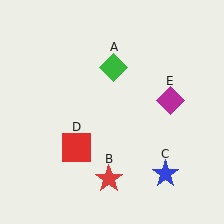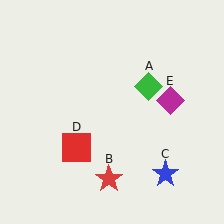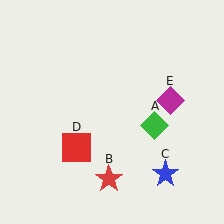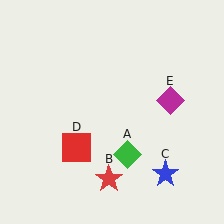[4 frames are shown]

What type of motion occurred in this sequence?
The green diamond (object A) rotated clockwise around the center of the scene.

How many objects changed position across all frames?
1 object changed position: green diamond (object A).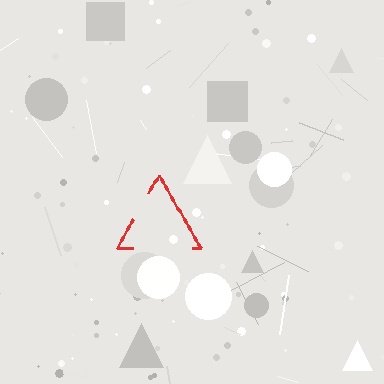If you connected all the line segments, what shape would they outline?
They would outline a triangle.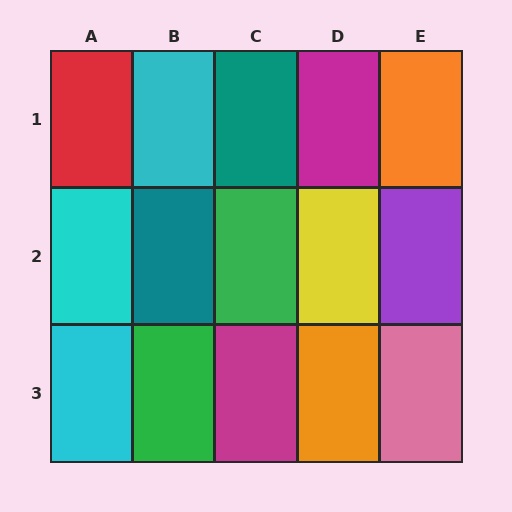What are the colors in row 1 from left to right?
Red, cyan, teal, magenta, orange.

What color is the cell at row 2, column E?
Purple.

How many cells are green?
2 cells are green.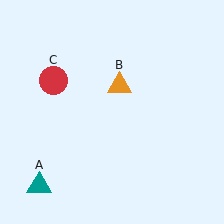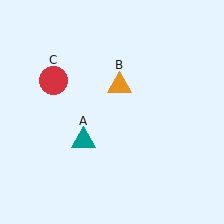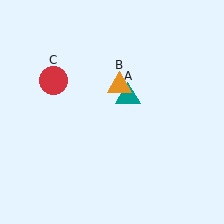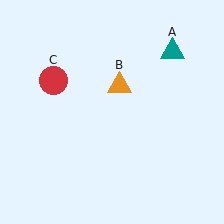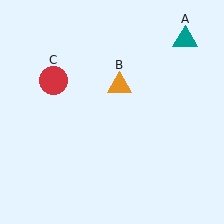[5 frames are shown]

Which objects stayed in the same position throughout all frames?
Orange triangle (object B) and red circle (object C) remained stationary.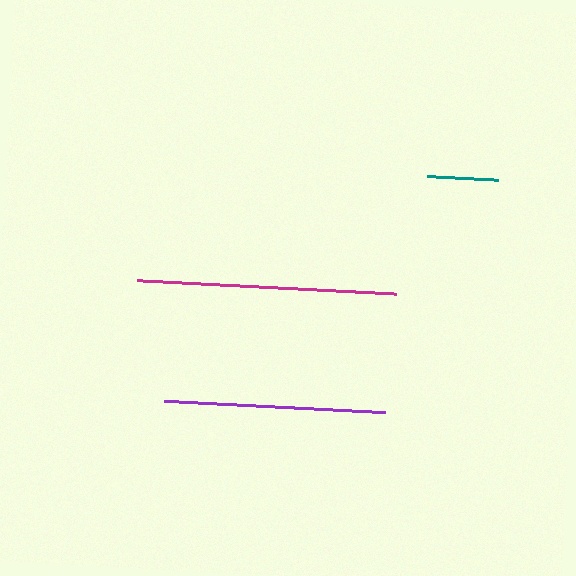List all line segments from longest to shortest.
From longest to shortest: magenta, purple, teal.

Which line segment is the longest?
The magenta line is the longest at approximately 259 pixels.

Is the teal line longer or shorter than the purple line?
The purple line is longer than the teal line.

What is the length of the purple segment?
The purple segment is approximately 221 pixels long.